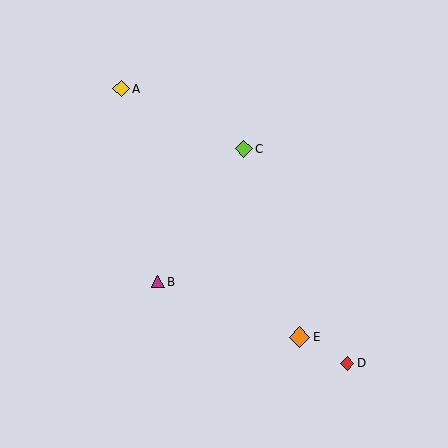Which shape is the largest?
The orange diamond (labeled E) is the largest.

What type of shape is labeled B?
Shape B is a magenta triangle.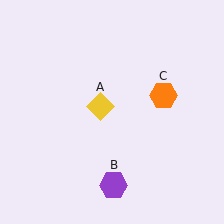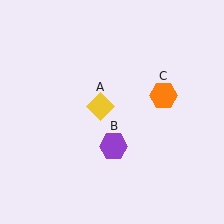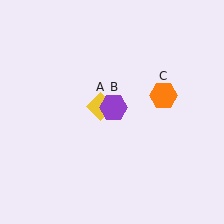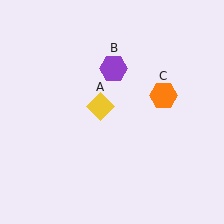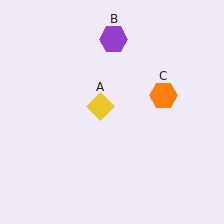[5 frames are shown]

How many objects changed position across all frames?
1 object changed position: purple hexagon (object B).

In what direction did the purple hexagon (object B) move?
The purple hexagon (object B) moved up.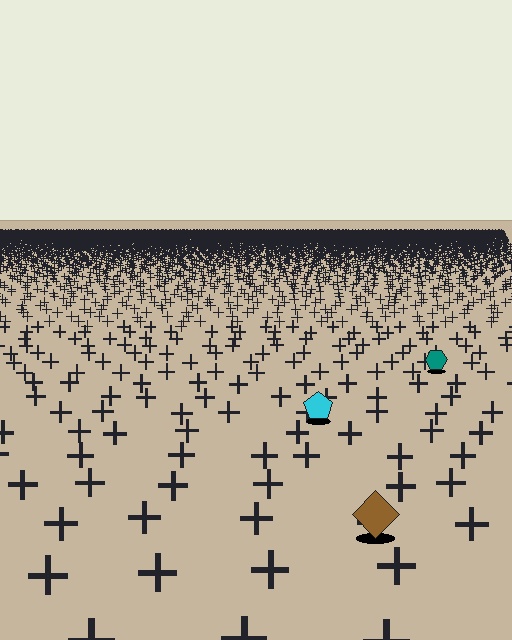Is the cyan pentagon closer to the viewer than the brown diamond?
No. The brown diamond is closer — you can tell from the texture gradient: the ground texture is coarser near it.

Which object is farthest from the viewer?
The teal hexagon is farthest from the viewer. It appears smaller and the ground texture around it is denser.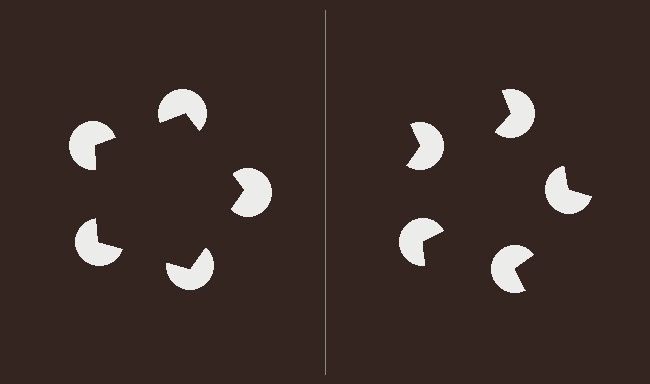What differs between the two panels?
The pac-man discs are positioned identically on both sides; only the wedge orientations differ. On the left they align to a pentagon; on the right they are misaligned.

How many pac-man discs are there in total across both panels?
10 — 5 on each side.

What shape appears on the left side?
An illusory pentagon.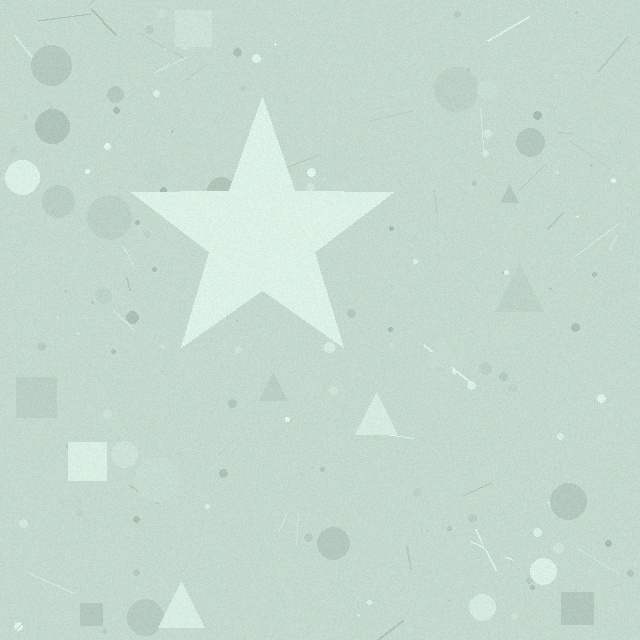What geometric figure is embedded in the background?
A star is embedded in the background.